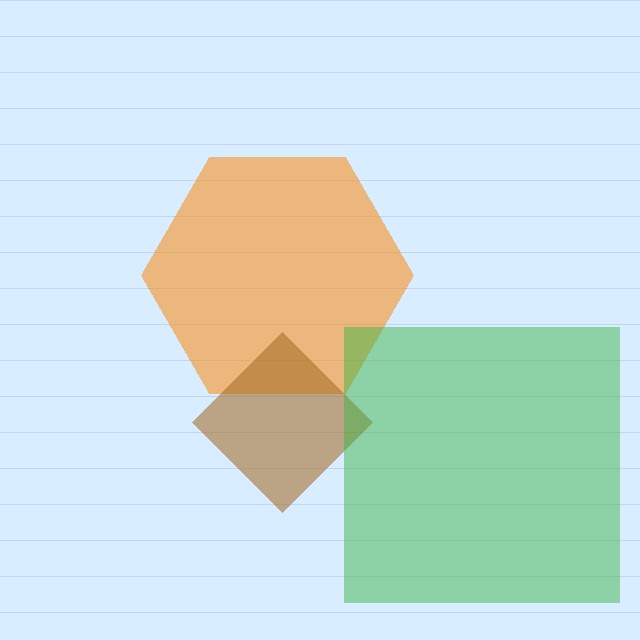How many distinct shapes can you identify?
There are 3 distinct shapes: an orange hexagon, a brown diamond, a green square.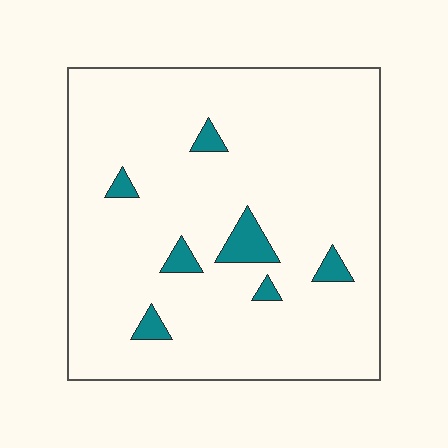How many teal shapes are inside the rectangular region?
7.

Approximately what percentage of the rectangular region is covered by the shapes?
Approximately 5%.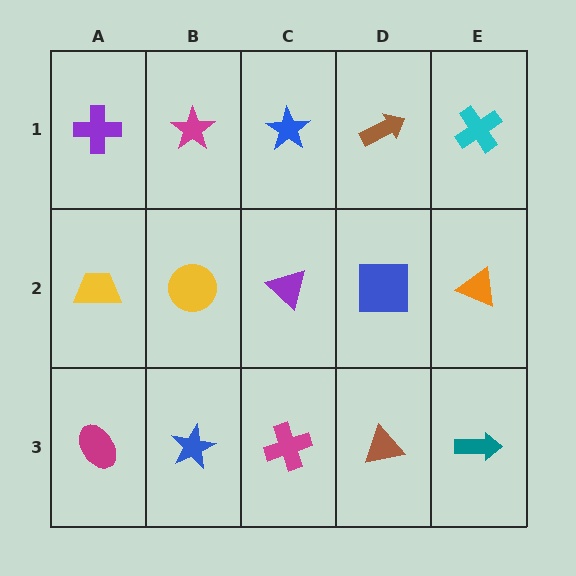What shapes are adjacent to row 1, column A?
A yellow trapezoid (row 2, column A), a magenta star (row 1, column B).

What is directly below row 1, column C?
A purple triangle.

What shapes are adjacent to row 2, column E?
A cyan cross (row 1, column E), a teal arrow (row 3, column E), a blue square (row 2, column D).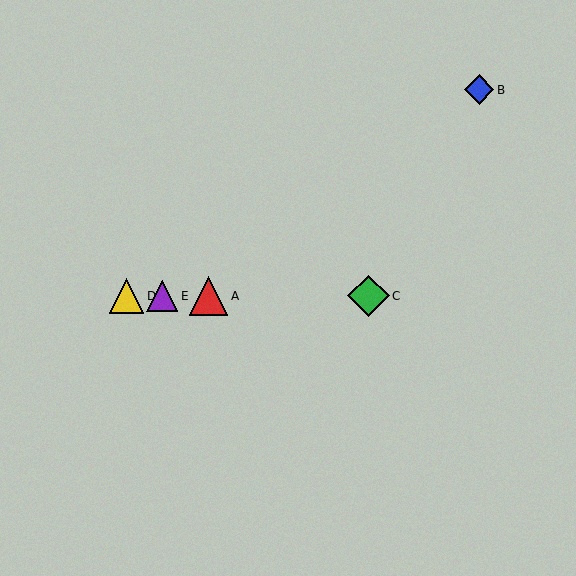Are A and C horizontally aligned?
Yes, both are at y≈296.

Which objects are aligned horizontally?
Objects A, C, D, E are aligned horizontally.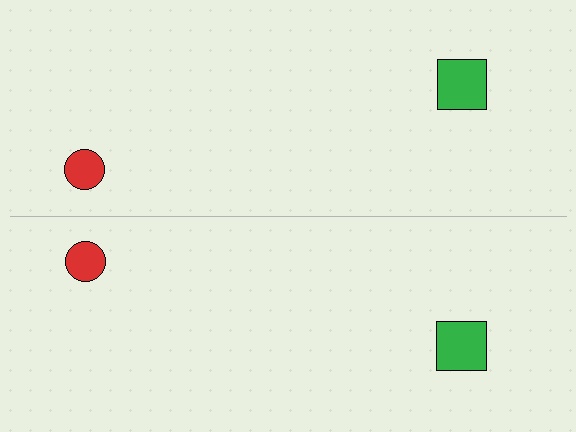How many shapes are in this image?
There are 4 shapes in this image.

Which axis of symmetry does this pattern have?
The pattern has a horizontal axis of symmetry running through the center of the image.